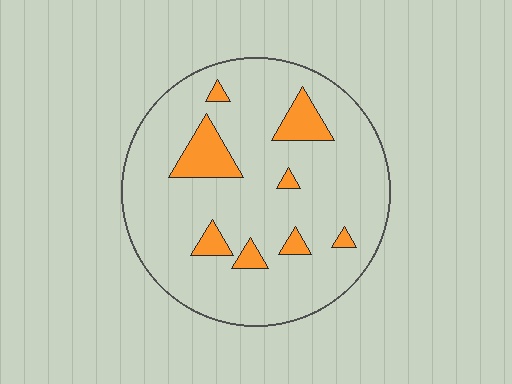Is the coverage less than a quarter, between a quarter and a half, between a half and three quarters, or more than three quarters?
Less than a quarter.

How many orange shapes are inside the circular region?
8.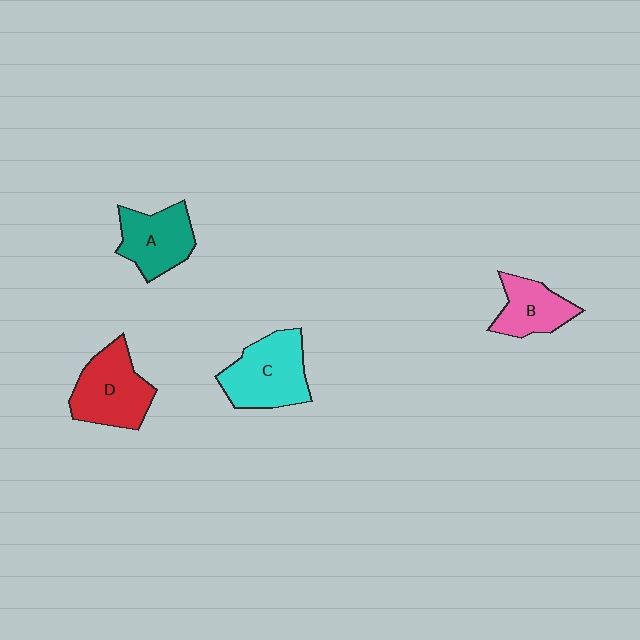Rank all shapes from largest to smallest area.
From largest to smallest: C (cyan), D (red), A (teal), B (pink).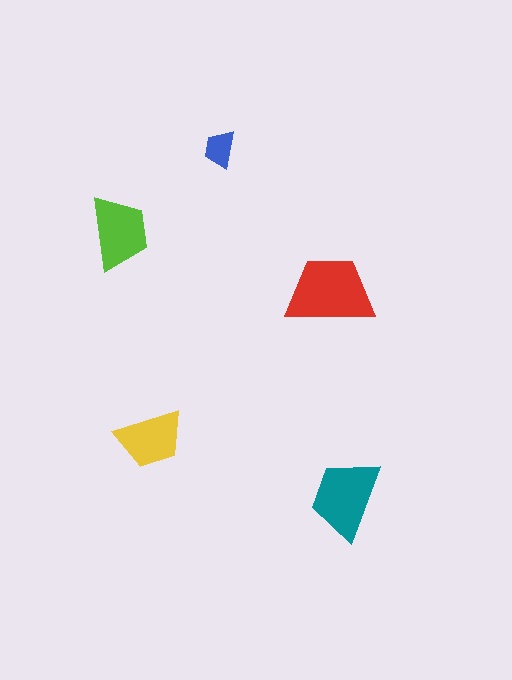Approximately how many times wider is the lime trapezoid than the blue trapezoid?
About 2 times wider.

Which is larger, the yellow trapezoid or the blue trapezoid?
The yellow one.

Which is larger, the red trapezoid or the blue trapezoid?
The red one.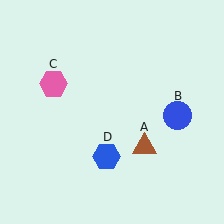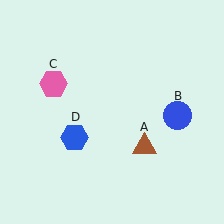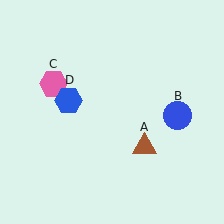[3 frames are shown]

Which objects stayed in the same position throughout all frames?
Brown triangle (object A) and blue circle (object B) and pink hexagon (object C) remained stationary.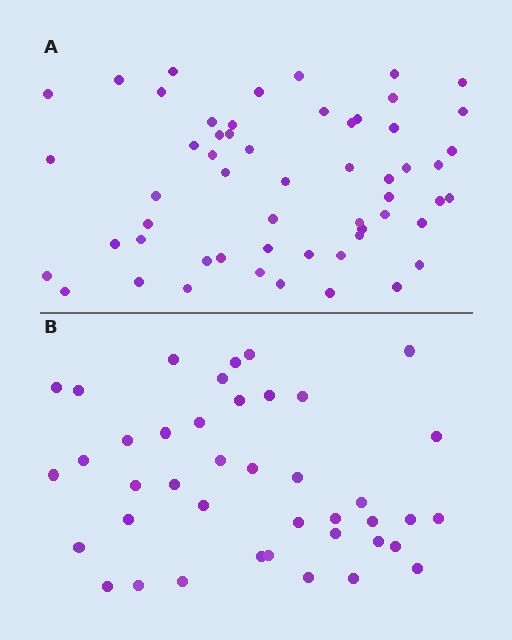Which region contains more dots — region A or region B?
Region A (the top region) has more dots.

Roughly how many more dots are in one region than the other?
Region A has approximately 15 more dots than region B.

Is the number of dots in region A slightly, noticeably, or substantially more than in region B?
Region A has noticeably more, but not dramatically so. The ratio is roughly 1.4 to 1.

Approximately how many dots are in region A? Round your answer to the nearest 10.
About 60 dots. (The exact count is 56, which rounds to 60.)